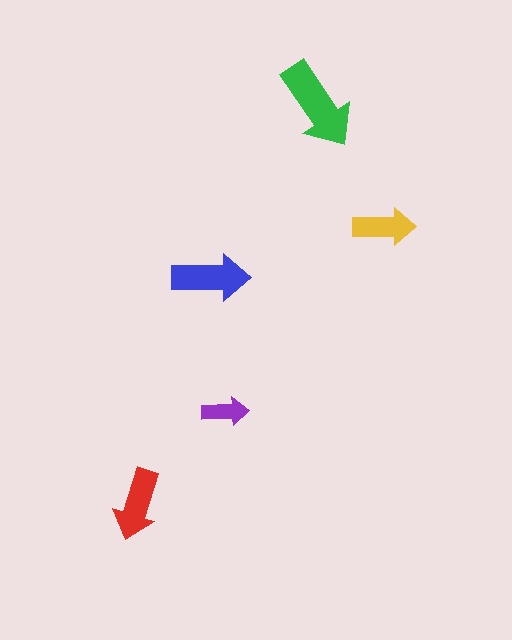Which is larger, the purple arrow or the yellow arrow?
The yellow one.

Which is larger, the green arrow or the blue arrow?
The green one.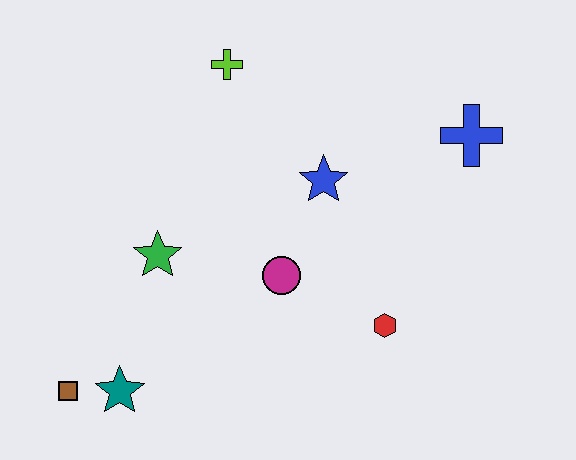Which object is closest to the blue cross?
The blue star is closest to the blue cross.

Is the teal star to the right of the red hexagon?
No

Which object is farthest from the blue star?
The brown square is farthest from the blue star.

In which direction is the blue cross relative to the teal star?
The blue cross is to the right of the teal star.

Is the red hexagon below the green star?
Yes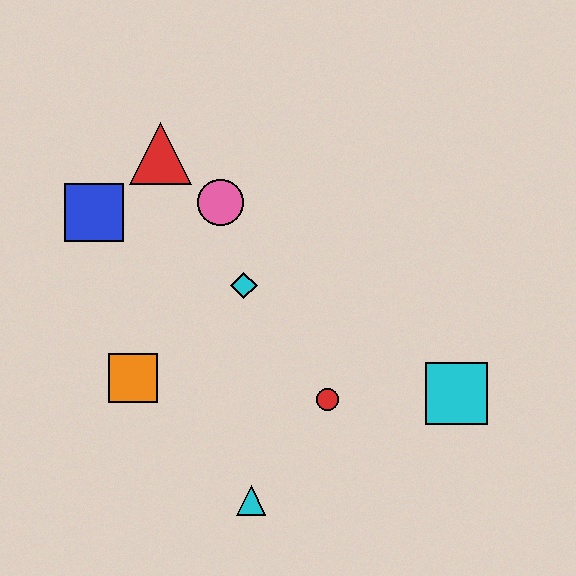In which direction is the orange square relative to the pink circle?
The orange square is below the pink circle.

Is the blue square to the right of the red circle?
No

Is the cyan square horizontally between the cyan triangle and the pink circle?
No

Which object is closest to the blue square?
The red triangle is closest to the blue square.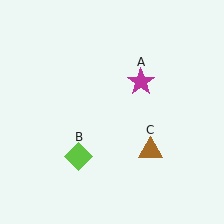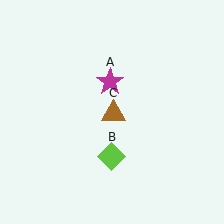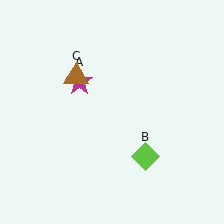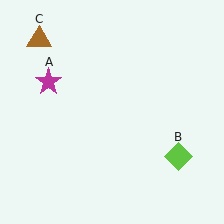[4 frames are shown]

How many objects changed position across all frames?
3 objects changed position: magenta star (object A), lime diamond (object B), brown triangle (object C).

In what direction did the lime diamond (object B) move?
The lime diamond (object B) moved right.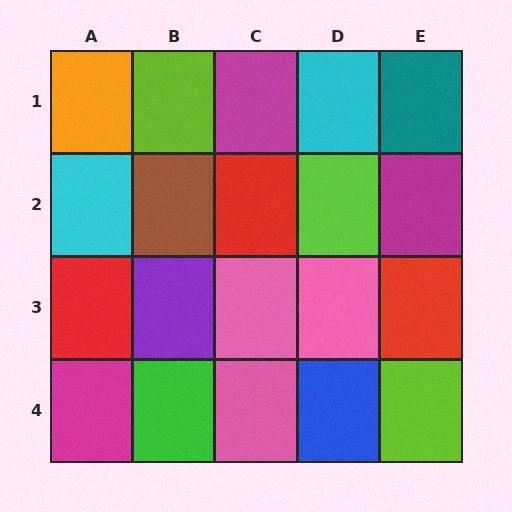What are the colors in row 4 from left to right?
Magenta, green, pink, blue, lime.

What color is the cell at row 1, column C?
Magenta.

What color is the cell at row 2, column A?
Cyan.